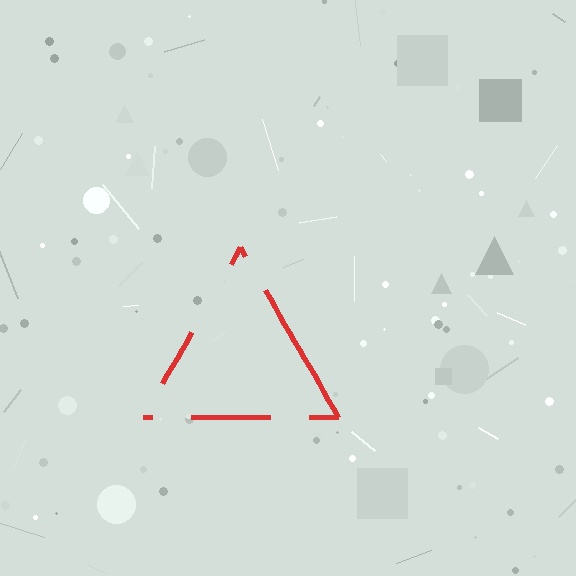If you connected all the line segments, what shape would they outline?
They would outline a triangle.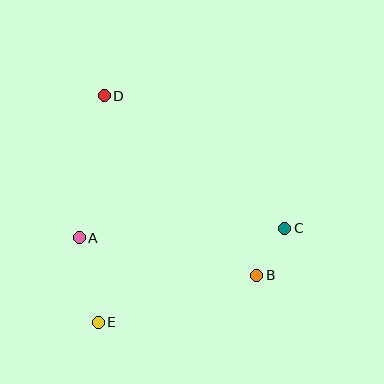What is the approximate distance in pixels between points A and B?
The distance between A and B is approximately 181 pixels.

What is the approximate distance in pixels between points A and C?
The distance between A and C is approximately 206 pixels.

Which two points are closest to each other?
Points B and C are closest to each other.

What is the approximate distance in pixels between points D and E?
The distance between D and E is approximately 227 pixels.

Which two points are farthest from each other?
Points B and D are farthest from each other.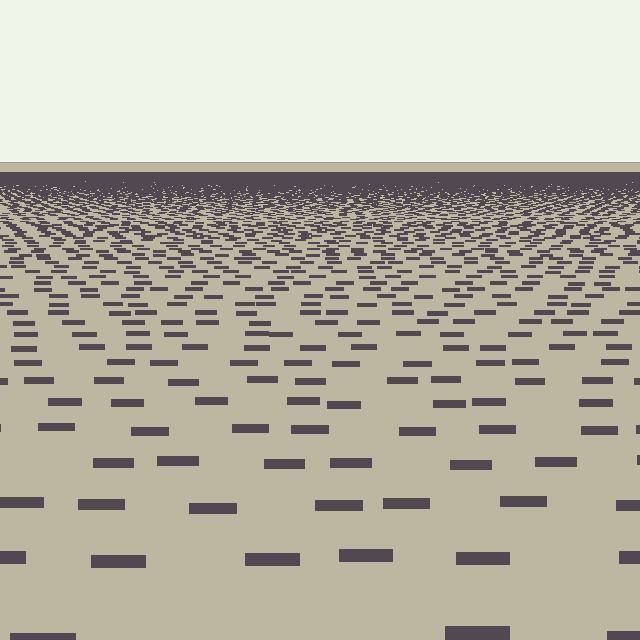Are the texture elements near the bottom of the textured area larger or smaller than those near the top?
Larger. Near the bottom, elements are closer to the viewer and appear at a bigger on-screen size.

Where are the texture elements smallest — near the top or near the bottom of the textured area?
Near the top.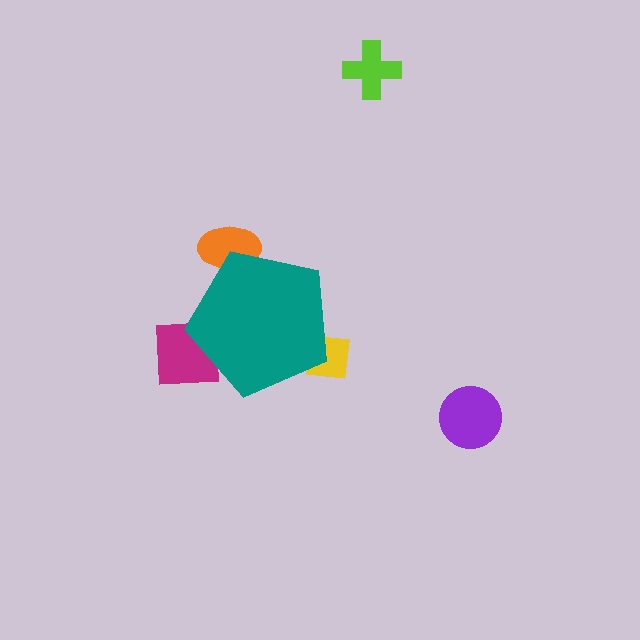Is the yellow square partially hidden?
Yes, the yellow square is partially hidden behind the teal pentagon.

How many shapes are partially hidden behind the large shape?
3 shapes are partially hidden.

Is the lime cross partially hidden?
No, the lime cross is fully visible.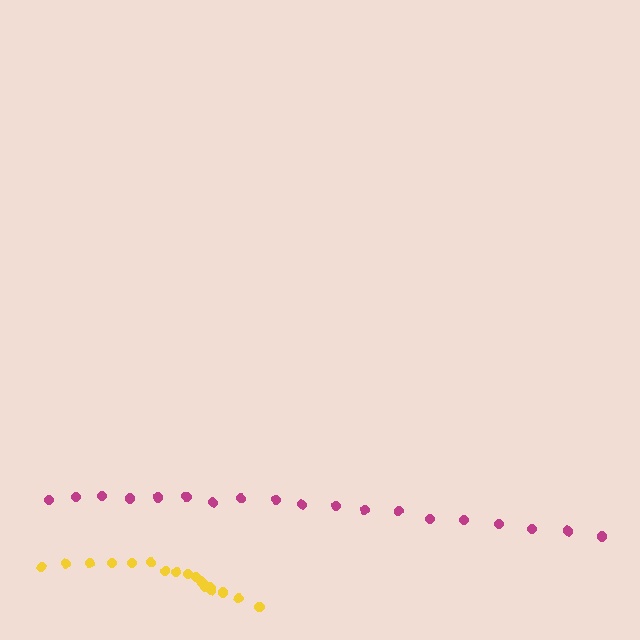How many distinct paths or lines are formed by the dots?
There are 2 distinct paths.